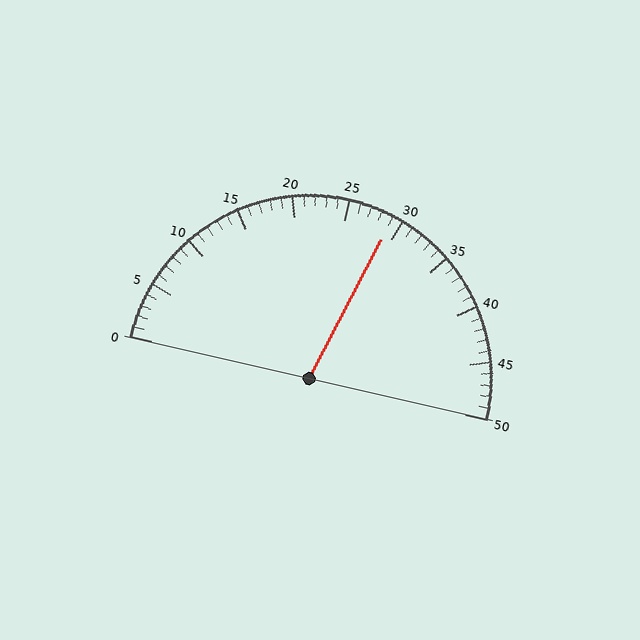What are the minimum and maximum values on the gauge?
The gauge ranges from 0 to 50.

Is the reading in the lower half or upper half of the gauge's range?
The reading is in the upper half of the range (0 to 50).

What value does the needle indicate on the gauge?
The needle indicates approximately 29.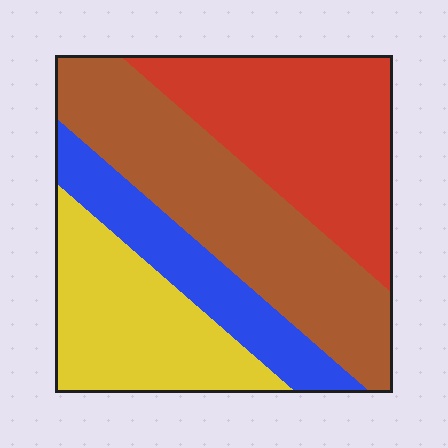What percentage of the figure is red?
Red takes up between a quarter and a half of the figure.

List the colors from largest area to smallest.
From largest to smallest: brown, red, yellow, blue.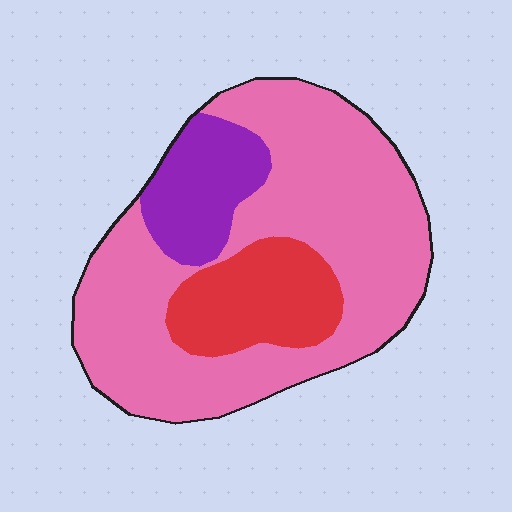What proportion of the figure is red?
Red takes up about one sixth (1/6) of the figure.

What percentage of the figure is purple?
Purple covers about 15% of the figure.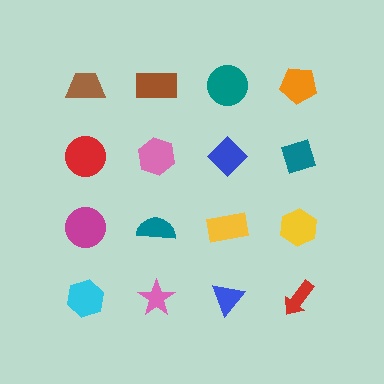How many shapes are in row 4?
4 shapes.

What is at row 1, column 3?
A teal circle.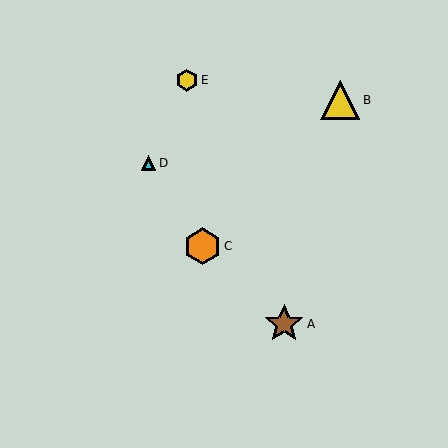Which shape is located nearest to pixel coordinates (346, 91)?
The yellow triangle (labeled B) at (340, 100) is nearest to that location.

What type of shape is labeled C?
Shape C is an orange hexagon.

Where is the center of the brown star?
The center of the brown star is at (284, 324).